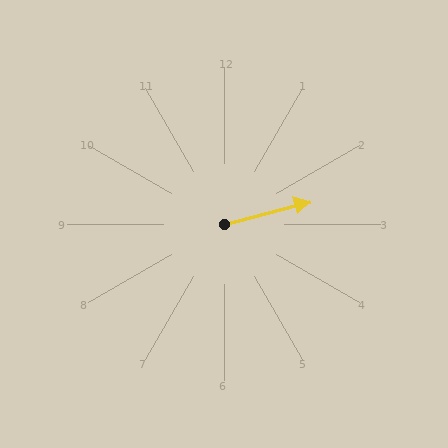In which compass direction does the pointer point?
East.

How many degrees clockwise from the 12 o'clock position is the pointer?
Approximately 75 degrees.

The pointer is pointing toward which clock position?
Roughly 3 o'clock.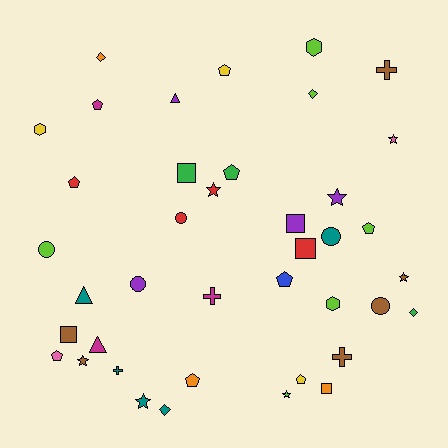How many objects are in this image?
There are 40 objects.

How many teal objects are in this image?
There are 5 teal objects.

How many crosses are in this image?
There are 4 crosses.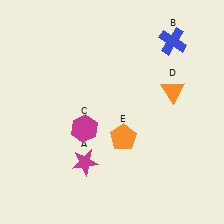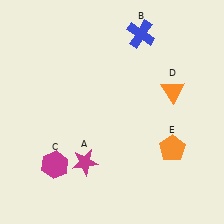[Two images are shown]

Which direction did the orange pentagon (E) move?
The orange pentagon (E) moved right.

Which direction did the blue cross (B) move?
The blue cross (B) moved left.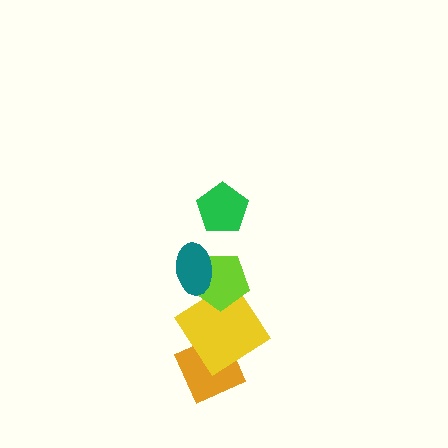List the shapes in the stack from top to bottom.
From top to bottom: the green pentagon, the teal ellipse, the lime pentagon, the yellow diamond, the orange diamond.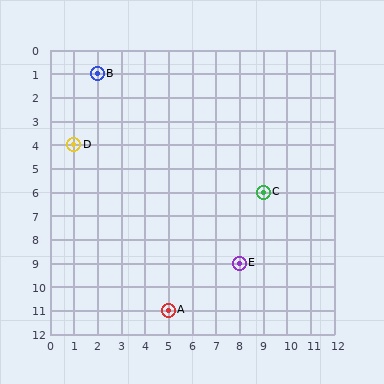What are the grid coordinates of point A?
Point A is at grid coordinates (5, 11).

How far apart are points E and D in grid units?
Points E and D are 7 columns and 5 rows apart (about 8.6 grid units diagonally).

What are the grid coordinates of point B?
Point B is at grid coordinates (2, 1).